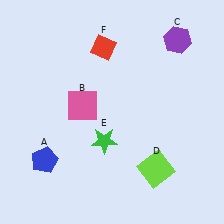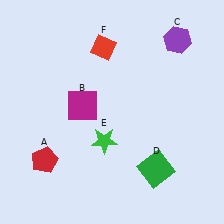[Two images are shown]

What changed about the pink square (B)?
In Image 1, B is pink. In Image 2, it changed to magenta.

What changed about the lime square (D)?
In Image 1, D is lime. In Image 2, it changed to green.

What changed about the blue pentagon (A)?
In Image 1, A is blue. In Image 2, it changed to red.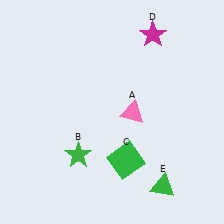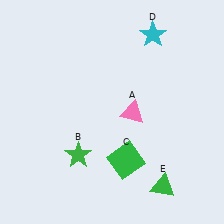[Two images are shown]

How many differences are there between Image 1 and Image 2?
There is 1 difference between the two images.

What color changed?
The star (D) changed from magenta in Image 1 to cyan in Image 2.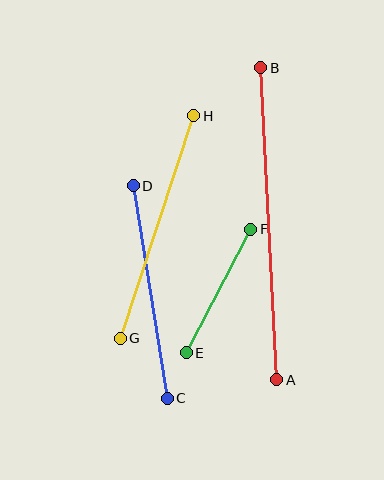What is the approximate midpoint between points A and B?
The midpoint is at approximately (269, 224) pixels.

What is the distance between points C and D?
The distance is approximately 215 pixels.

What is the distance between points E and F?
The distance is approximately 139 pixels.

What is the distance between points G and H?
The distance is approximately 234 pixels.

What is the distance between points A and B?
The distance is approximately 313 pixels.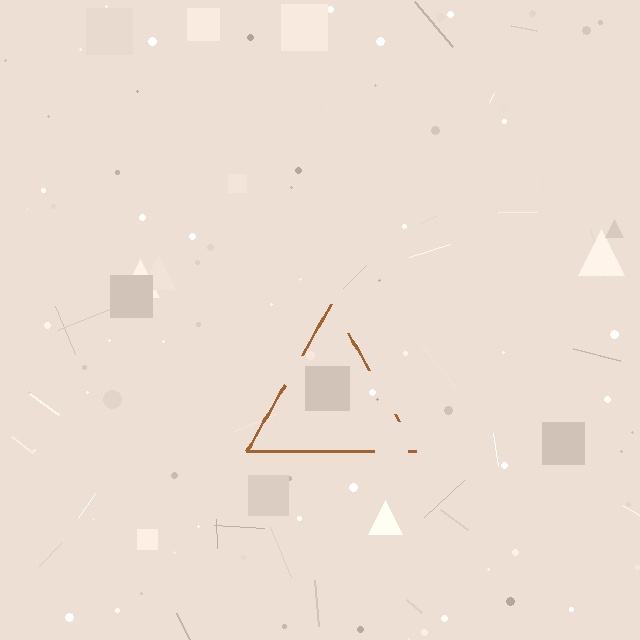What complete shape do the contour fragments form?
The contour fragments form a triangle.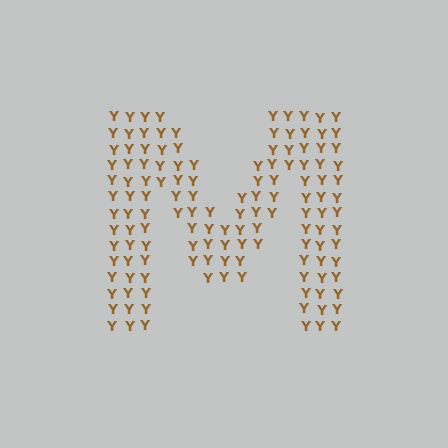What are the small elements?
The small elements are letter Y's.